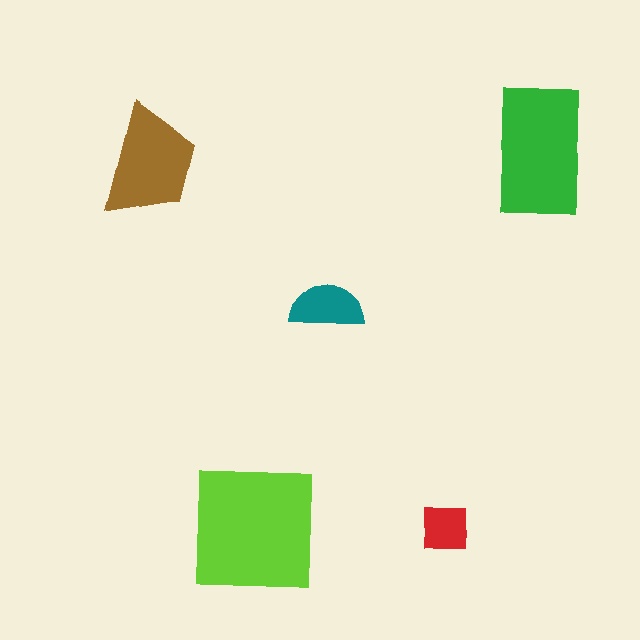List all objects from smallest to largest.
The red square, the teal semicircle, the brown trapezoid, the green rectangle, the lime square.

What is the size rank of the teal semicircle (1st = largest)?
4th.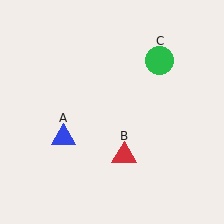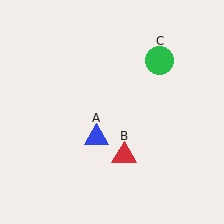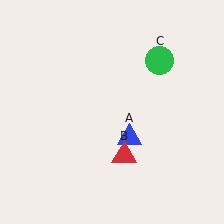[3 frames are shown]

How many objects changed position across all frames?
1 object changed position: blue triangle (object A).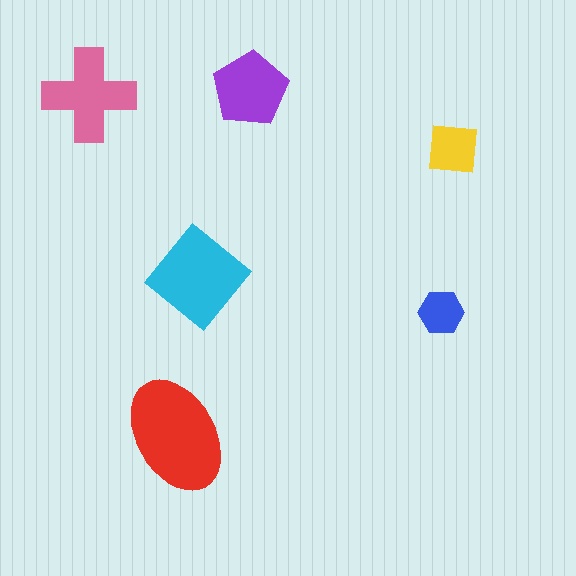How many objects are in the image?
There are 6 objects in the image.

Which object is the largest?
The red ellipse.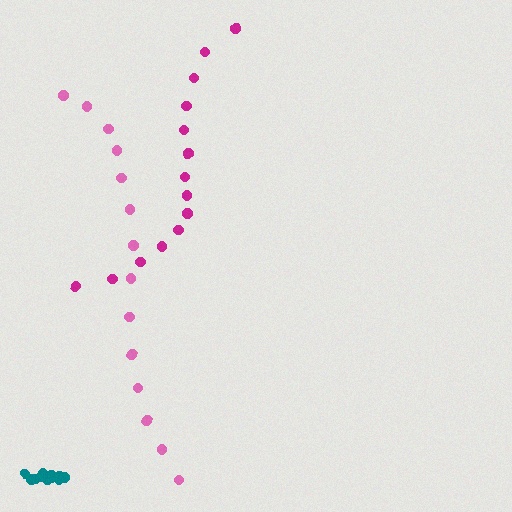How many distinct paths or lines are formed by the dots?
There are 3 distinct paths.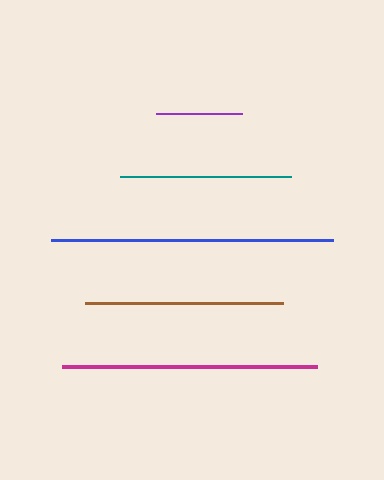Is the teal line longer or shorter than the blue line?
The blue line is longer than the teal line.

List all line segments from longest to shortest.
From longest to shortest: blue, magenta, brown, teal, purple.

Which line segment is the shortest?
The purple line is the shortest at approximately 86 pixels.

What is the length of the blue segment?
The blue segment is approximately 282 pixels long.